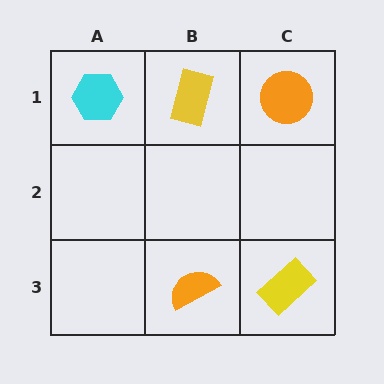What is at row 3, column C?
A yellow rectangle.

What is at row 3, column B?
An orange semicircle.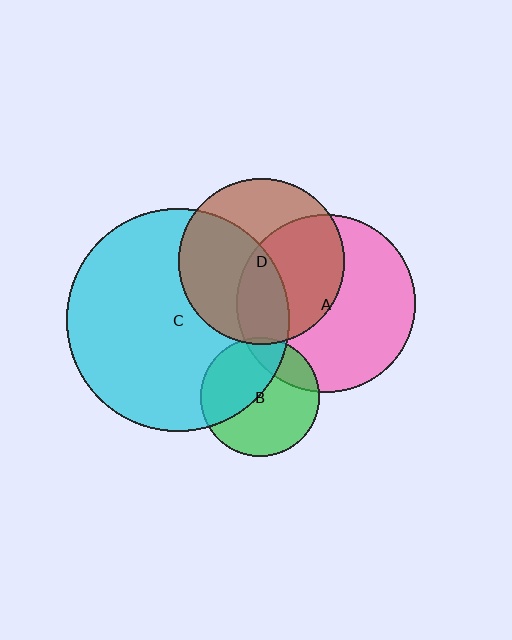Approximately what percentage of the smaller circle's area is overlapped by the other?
Approximately 20%.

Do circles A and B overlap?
Yes.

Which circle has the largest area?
Circle C (cyan).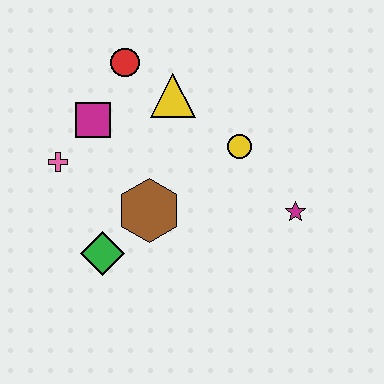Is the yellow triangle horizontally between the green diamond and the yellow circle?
Yes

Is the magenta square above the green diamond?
Yes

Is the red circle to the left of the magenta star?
Yes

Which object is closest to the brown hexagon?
The green diamond is closest to the brown hexagon.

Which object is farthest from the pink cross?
The magenta star is farthest from the pink cross.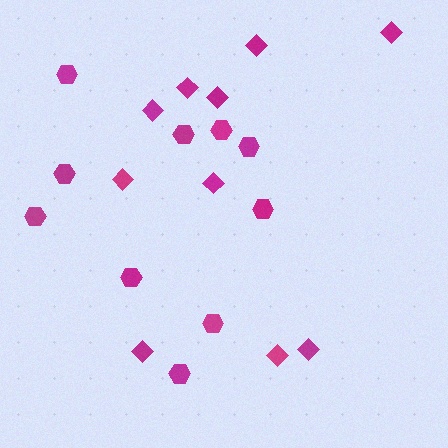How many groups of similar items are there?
There are 2 groups: one group of hexagons (10) and one group of diamonds (10).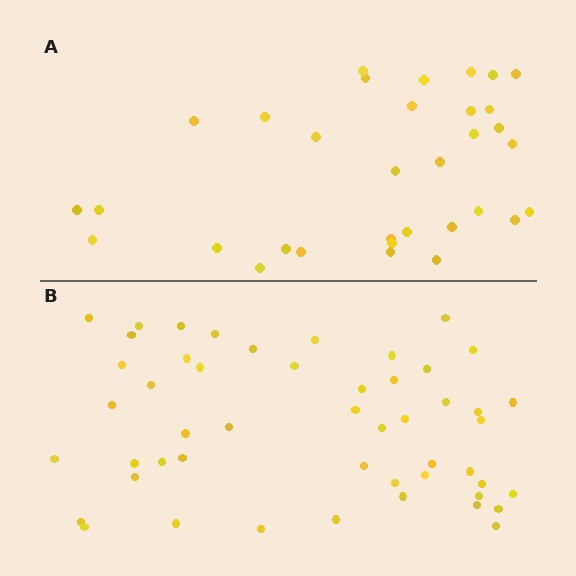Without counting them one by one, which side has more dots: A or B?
Region B (the bottom region) has more dots.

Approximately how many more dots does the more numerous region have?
Region B has approximately 15 more dots than region A.